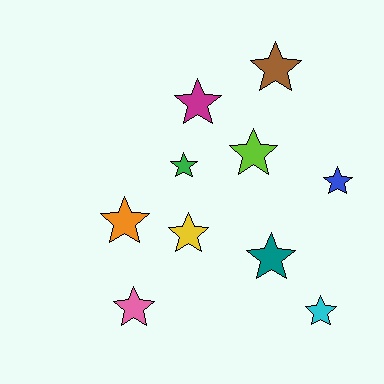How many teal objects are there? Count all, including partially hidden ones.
There is 1 teal object.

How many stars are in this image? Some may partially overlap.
There are 10 stars.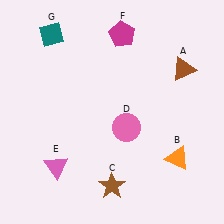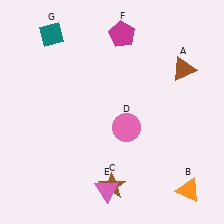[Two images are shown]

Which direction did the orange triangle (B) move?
The orange triangle (B) moved down.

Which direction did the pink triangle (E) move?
The pink triangle (E) moved right.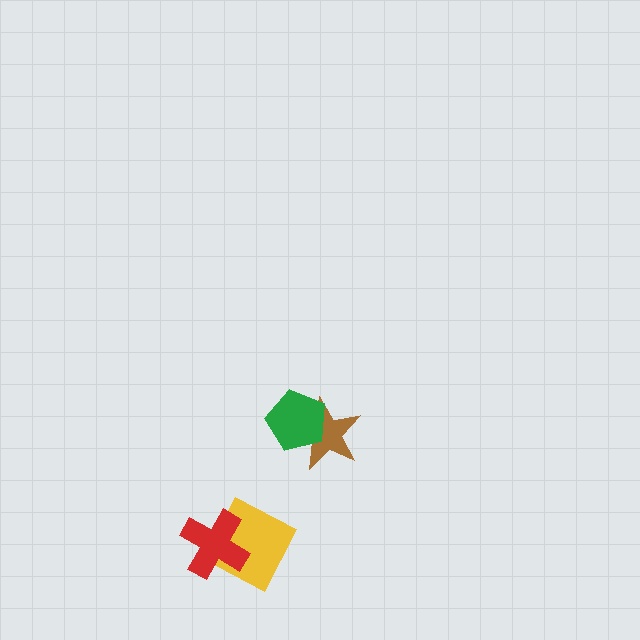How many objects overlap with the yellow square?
1 object overlaps with the yellow square.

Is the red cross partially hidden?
No, no other shape covers it.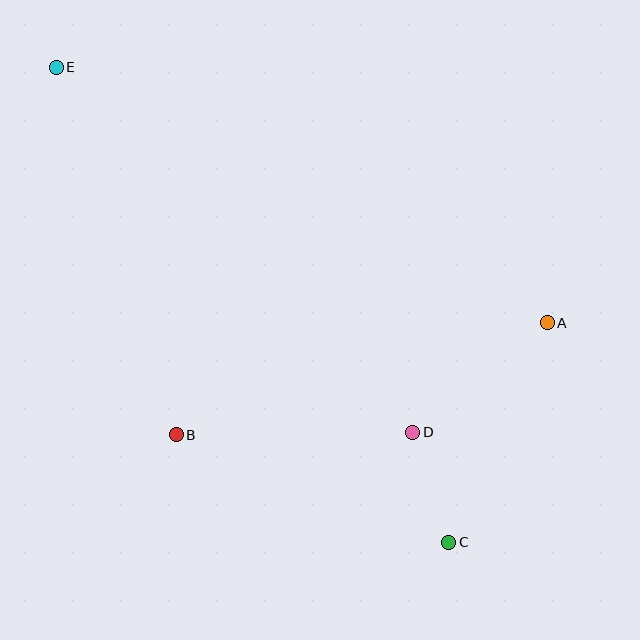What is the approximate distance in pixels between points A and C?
The distance between A and C is approximately 240 pixels.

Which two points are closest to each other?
Points C and D are closest to each other.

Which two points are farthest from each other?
Points C and E are farthest from each other.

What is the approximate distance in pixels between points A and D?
The distance between A and D is approximately 173 pixels.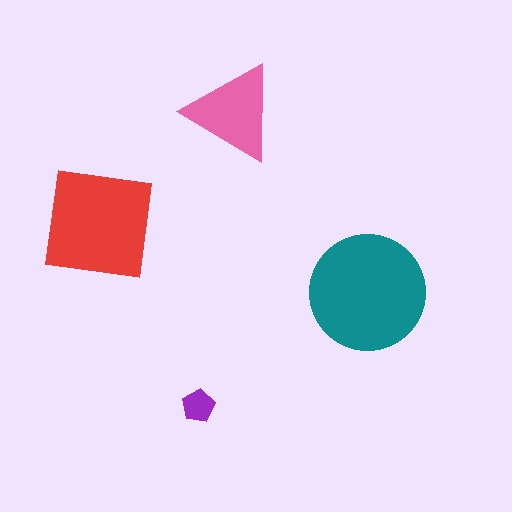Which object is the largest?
The teal circle.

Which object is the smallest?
The purple pentagon.